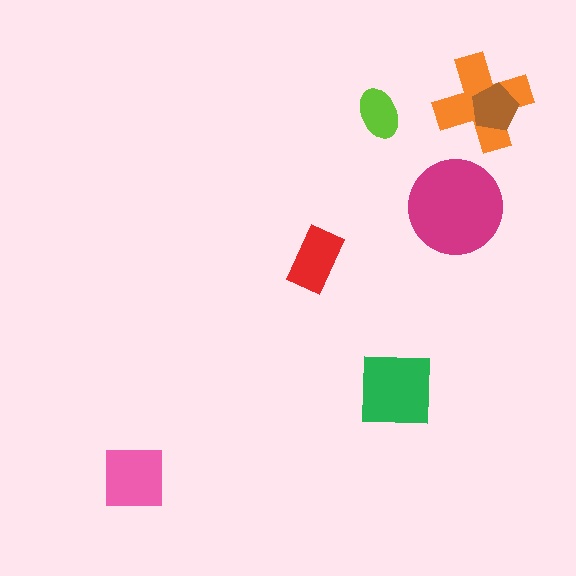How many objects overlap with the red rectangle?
0 objects overlap with the red rectangle.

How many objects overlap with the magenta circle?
0 objects overlap with the magenta circle.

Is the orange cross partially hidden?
Yes, it is partially covered by another shape.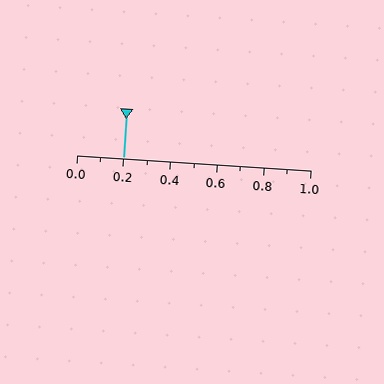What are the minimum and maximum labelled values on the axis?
The axis runs from 0.0 to 1.0.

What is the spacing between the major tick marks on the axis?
The major ticks are spaced 0.2 apart.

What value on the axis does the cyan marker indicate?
The marker indicates approximately 0.2.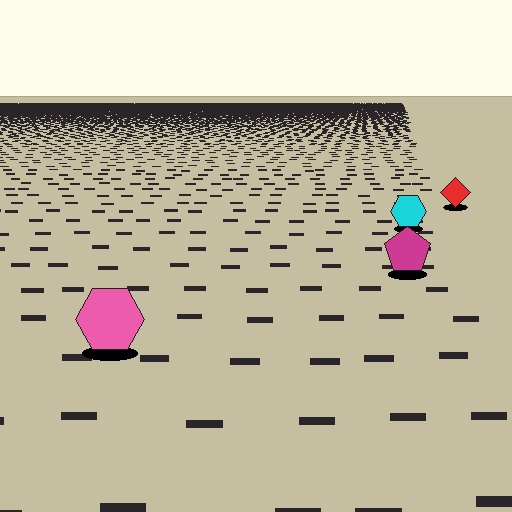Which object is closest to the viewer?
The pink hexagon is closest. The texture marks near it are larger and more spread out.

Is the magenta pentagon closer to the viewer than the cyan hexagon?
Yes. The magenta pentagon is closer — you can tell from the texture gradient: the ground texture is coarser near it.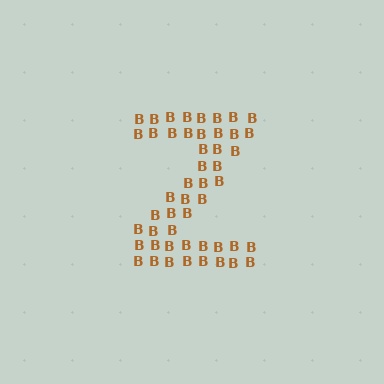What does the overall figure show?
The overall figure shows the letter Z.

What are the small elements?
The small elements are letter B's.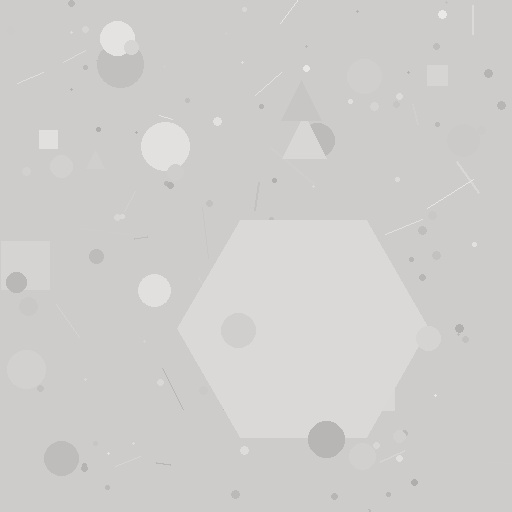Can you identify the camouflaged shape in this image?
The camouflaged shape is a hexagon.